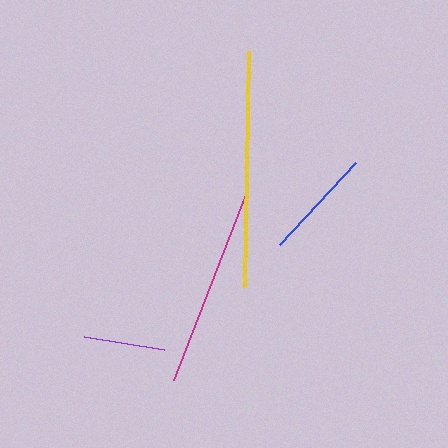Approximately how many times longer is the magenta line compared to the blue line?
The magenta line is approximately 1.8 times the length of the blue line.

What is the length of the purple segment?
The purple segment is approximately 80 pixels long.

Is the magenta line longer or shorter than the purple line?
The magenta line is longer than the purple line.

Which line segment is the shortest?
The purple line is the shortest at approximately 80 pixels.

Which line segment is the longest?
The yellow line is the longest at approximately 236 pixels.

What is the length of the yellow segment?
The yellow segment is approximately 236 pixels long.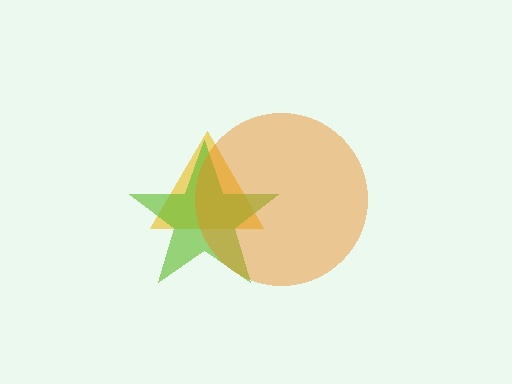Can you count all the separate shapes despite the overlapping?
Yes, there are 3 separate shapes.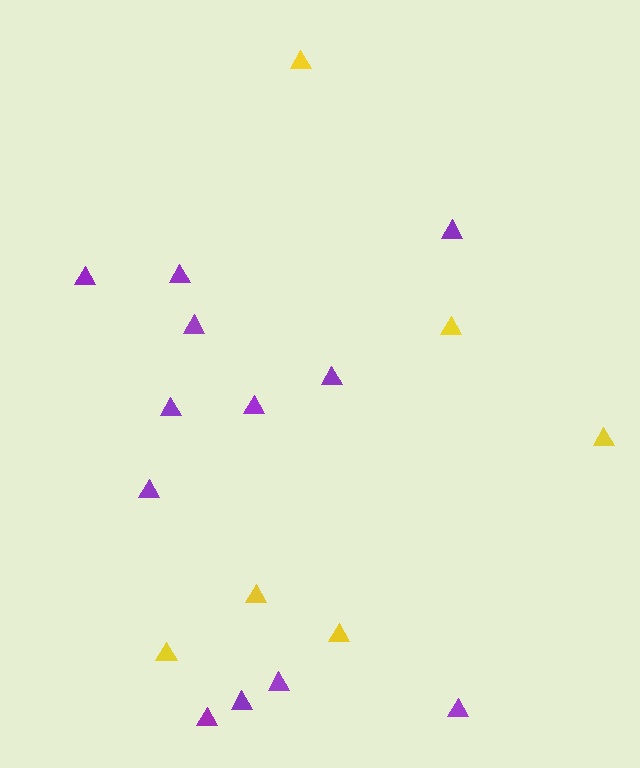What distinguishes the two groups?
There are 2 groups: one group of purple triangles (12) and one group of yellow triangles (6).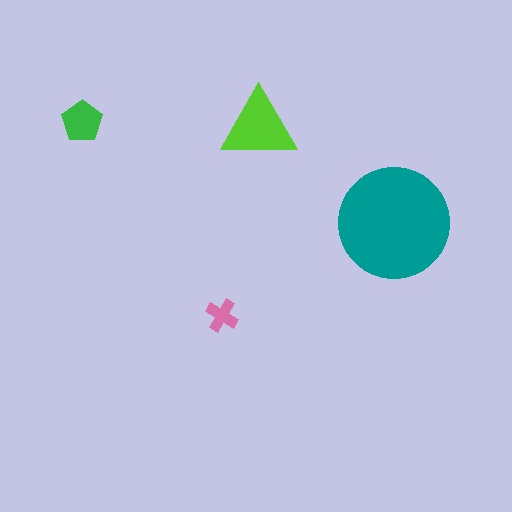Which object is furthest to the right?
The teal circle is rightmost.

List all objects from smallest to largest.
The pink cross, the green pentagon, the lime triangle, the teal circle.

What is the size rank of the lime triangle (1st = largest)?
2nd.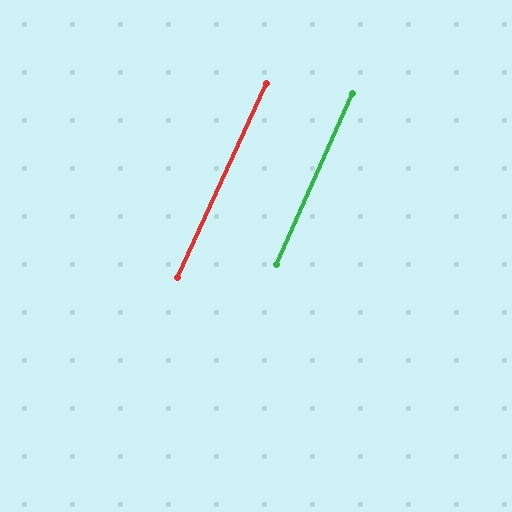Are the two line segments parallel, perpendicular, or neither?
Parallel — their directions differ by only 0.6°.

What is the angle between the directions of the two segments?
Approximately 1 degree.